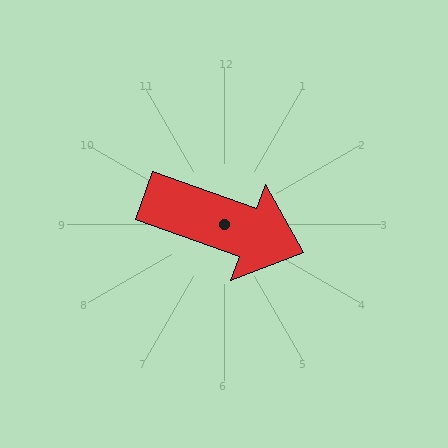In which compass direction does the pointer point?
East.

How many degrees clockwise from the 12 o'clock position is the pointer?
Approximately 110 degrees.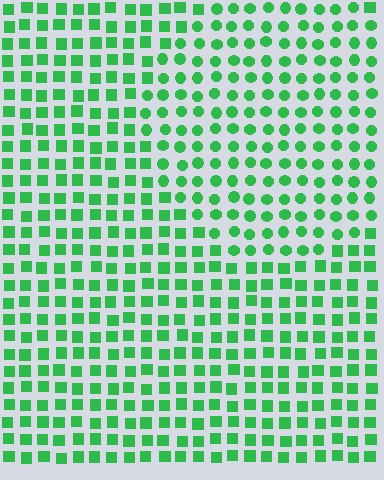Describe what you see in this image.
The image is filled with small green elements arranged in a uniform grid. A circle-shaped region contains circles, while the surrounding area contains squares. The boundary is defined purely by the change in element shape.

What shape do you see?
I see a circle.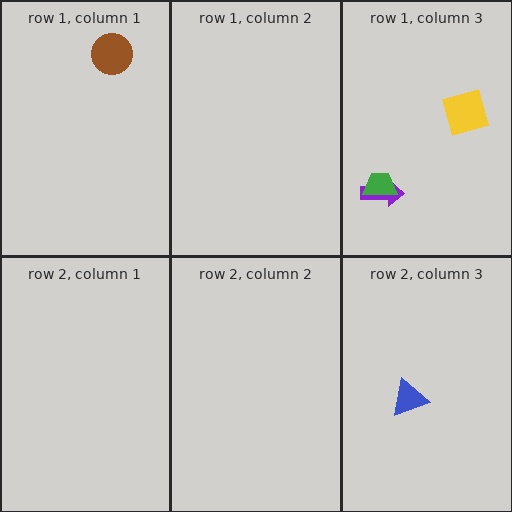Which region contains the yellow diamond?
The row 1, column 3 region.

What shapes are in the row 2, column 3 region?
The blue triangle.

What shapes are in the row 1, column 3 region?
The purple arrow, the yellow diamond, the green trapezoid.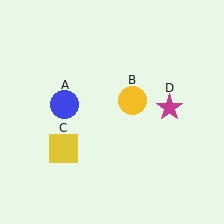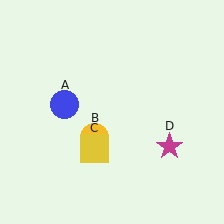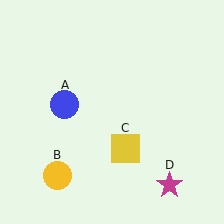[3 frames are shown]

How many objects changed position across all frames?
3 objects changed position: yellow circle (object B), yellow square (object C), magenta star (object D).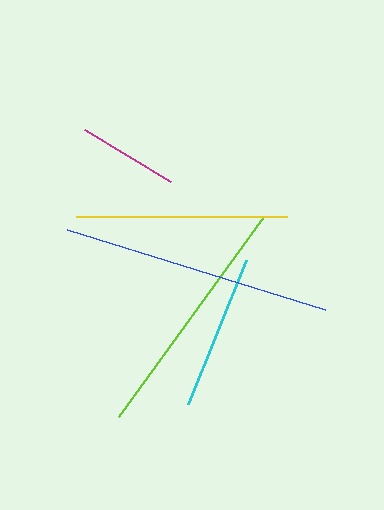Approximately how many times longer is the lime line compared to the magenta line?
The lime line is approximately 2.5 times the length of the magenta line.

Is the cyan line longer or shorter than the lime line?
The lime line is longer than the cyan line.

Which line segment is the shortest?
The magenta line is the shortest at approximately 100 pixels.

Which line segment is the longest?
The blue line is the longest at approximately 271 pixels.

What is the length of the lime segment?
The lime segment is approximately 247 pixels long.